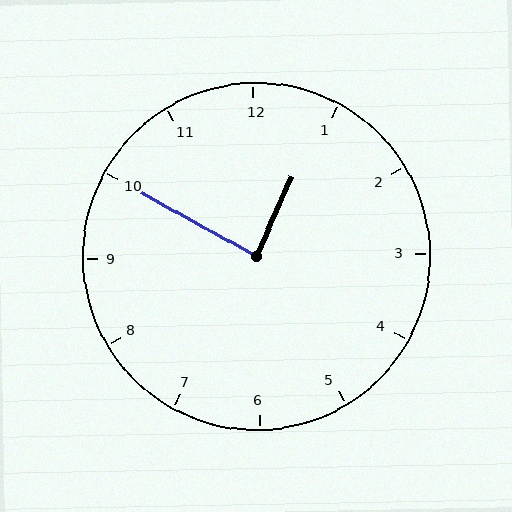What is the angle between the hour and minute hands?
Approximately 85 degrees.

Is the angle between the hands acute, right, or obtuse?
It is right.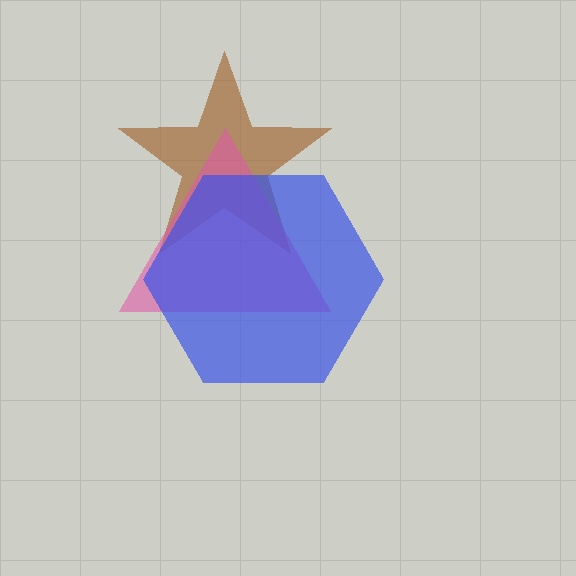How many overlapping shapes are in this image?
There are 3 overlapping shapes in the image.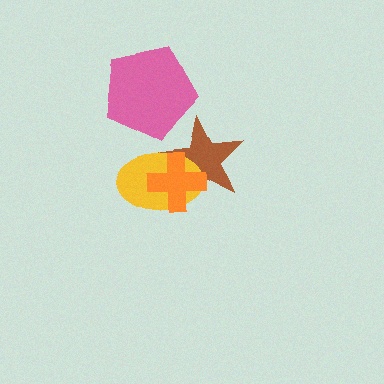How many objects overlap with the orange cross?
2 objects overlap with the orange cross.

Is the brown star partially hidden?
Yes, it is partially covered by another shape.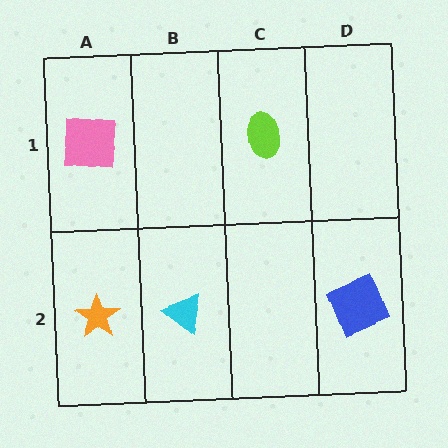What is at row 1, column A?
A pink square.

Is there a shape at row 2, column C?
No, that cell is empty.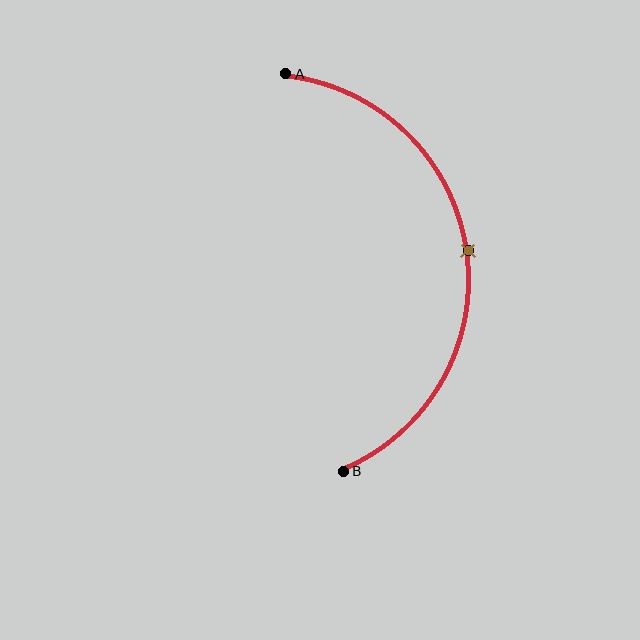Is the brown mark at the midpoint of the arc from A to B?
Yes. The brown mark lies on the arc at equal arc-length from both A and B — it is the arc midpoint.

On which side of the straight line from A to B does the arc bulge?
The arc bulges to the right of the straight line connecting A and B.